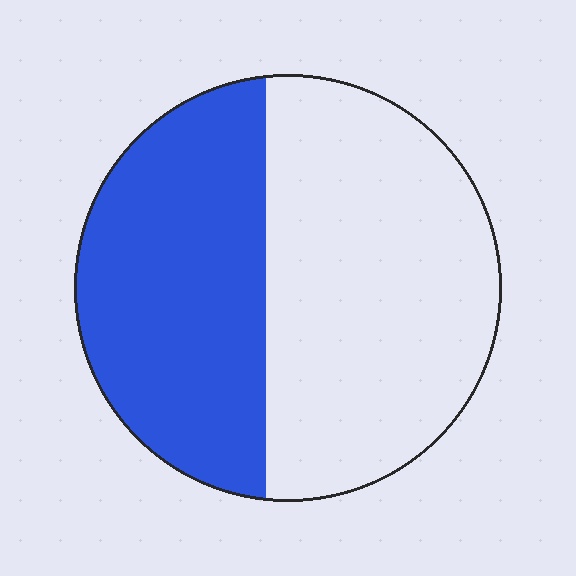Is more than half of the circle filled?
No.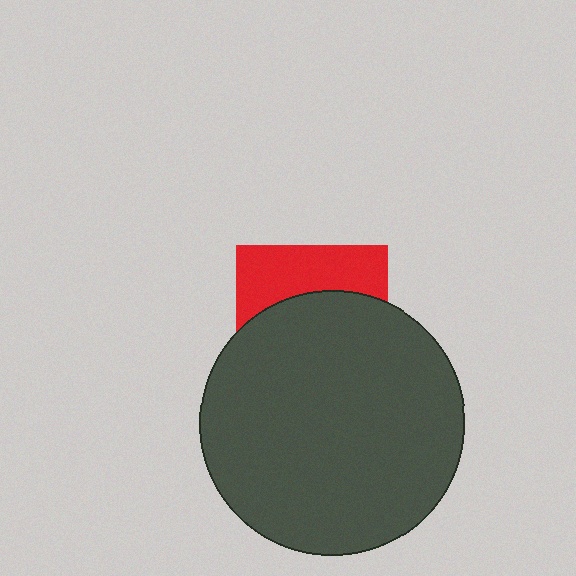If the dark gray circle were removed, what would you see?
You would see the complete red square.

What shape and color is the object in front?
The object in front is a dark gray circle.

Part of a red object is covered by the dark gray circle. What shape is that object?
It is a square.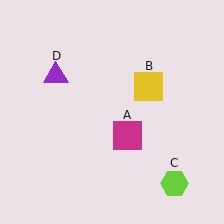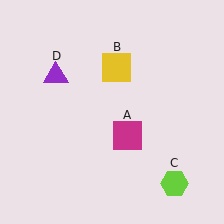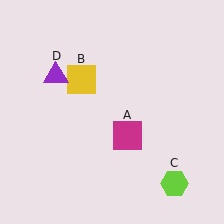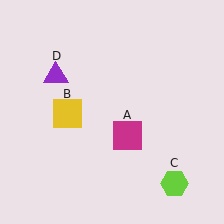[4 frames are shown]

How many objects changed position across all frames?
1 object changed position: yellow square (object B).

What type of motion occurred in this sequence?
The yellow square (object B) rotated counterclockwise around the center of the scene.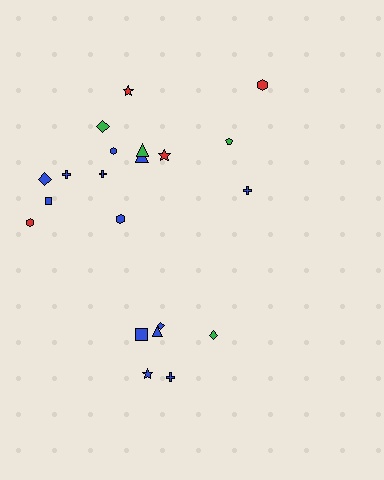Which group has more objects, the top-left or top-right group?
The top-left group.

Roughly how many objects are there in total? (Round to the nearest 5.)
Roughly 20 objects in total.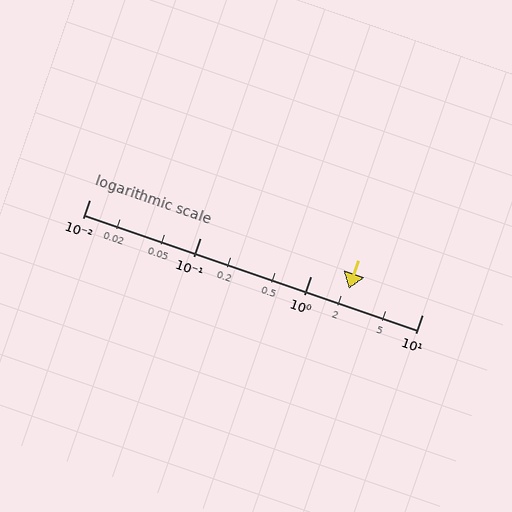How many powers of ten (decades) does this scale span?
The scale spans 3 decades, from 0.01 to 10.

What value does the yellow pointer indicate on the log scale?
The pointer indicates approximately 2.2.